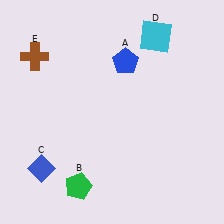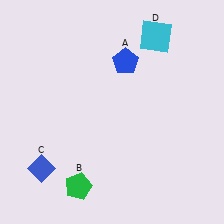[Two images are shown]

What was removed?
The brown cross (E) was removed in Image 2.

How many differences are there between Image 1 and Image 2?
There is 1 difference between the two images.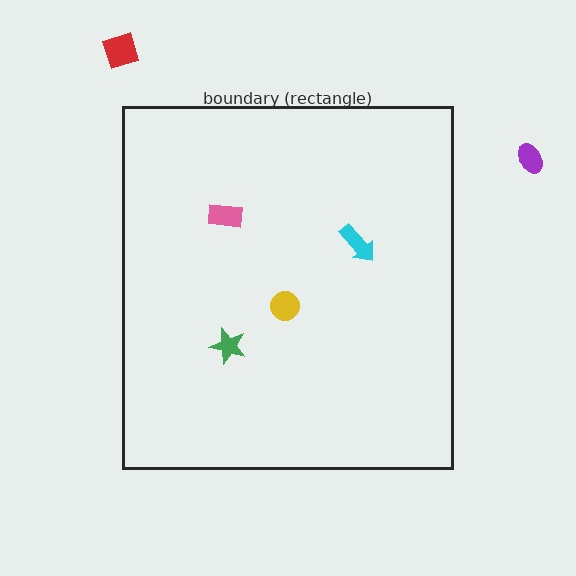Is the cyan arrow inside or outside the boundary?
Inside.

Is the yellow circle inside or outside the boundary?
Inside.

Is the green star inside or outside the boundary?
Inside.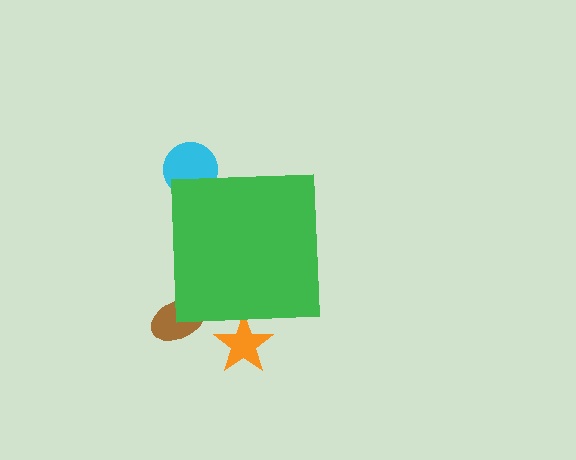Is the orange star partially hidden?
Yes, the orange star is partially hidden behind the green square.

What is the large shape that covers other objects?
A green square.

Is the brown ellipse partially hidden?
Yes, the brown ellipse is partially hidden behind the green square.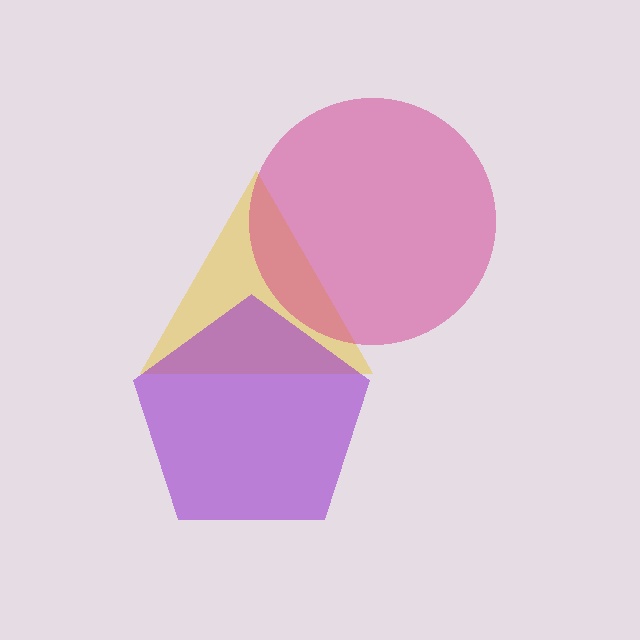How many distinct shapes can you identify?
There are 3 distinct shapes: a yellow triangle, a magenta circle, a purple pentagon.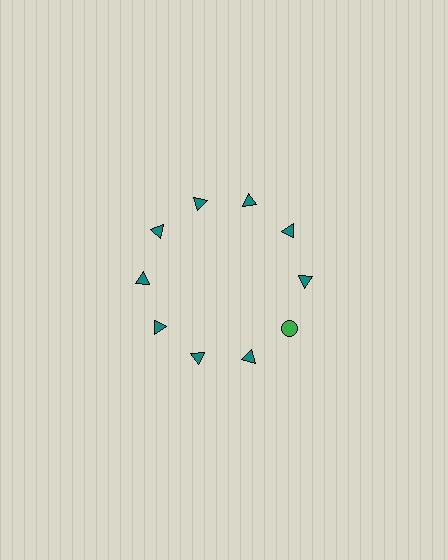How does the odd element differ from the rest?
It differs in both color (green instead of teal) and shape (circle instead of triangle).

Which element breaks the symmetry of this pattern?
The green circle at roughly the 4 o'clock position breaks the symmetry. All other shapes are teal triangles.